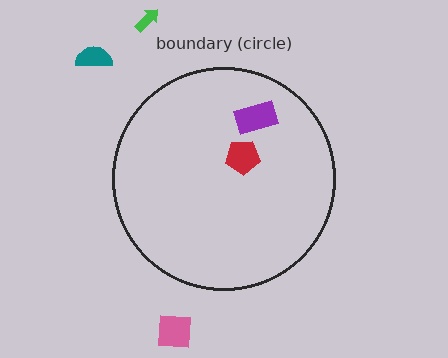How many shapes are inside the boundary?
2 inside, 3 outside.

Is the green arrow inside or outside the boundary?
Outside.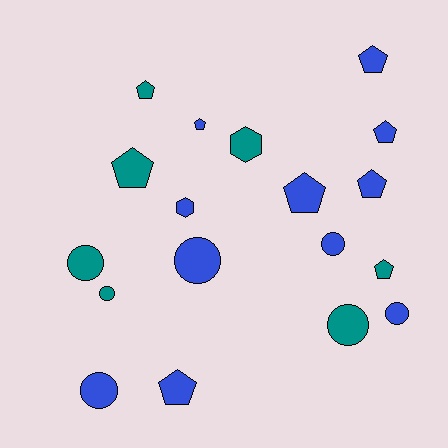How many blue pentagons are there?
There are 6 blue pentagons.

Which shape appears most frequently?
Pentagon, with 9 objects.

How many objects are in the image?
There are 18 objects.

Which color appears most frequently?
Blue, with 11 objects.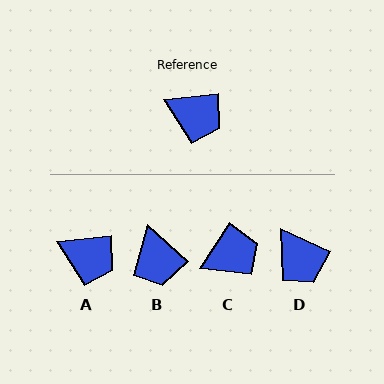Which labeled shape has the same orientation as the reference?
A.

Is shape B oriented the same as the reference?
No, it is off by about 47 degrees.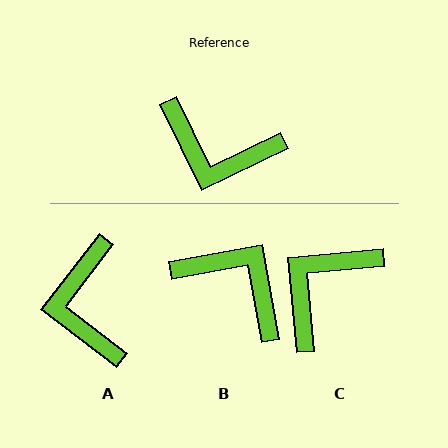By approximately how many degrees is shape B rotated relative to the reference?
Approximately 164 degrees counter-clockwise.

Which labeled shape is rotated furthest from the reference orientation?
B, about 164 degrees away.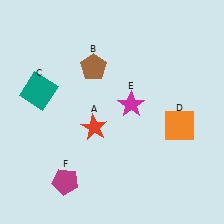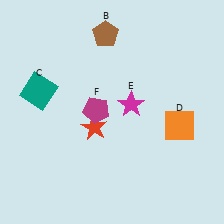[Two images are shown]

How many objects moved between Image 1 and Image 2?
2 objects moved between the two images.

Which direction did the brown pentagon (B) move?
The brown pentagon (B) moved up.